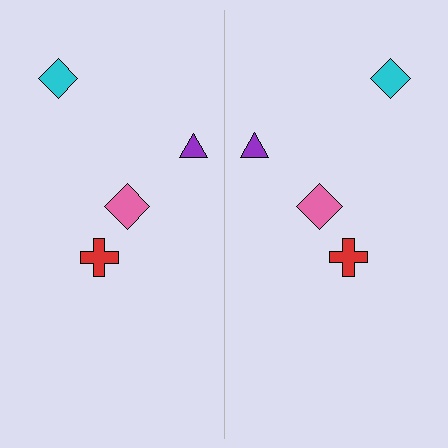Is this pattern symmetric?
Yes, this pattern has bilateral (reflection) symmetry.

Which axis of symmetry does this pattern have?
The pattern has a vertical axis of symmetry running through the center of the image.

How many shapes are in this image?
There are 8 shapes in this image.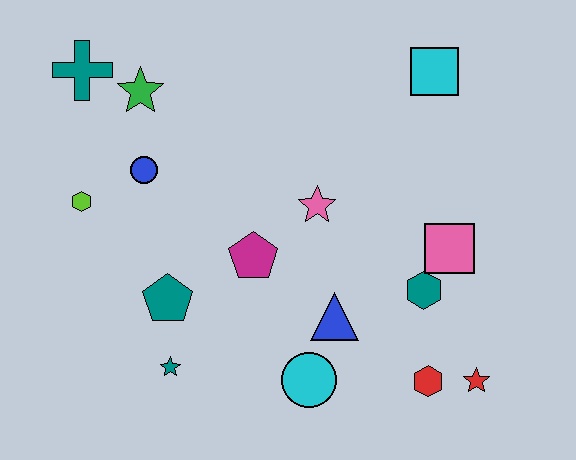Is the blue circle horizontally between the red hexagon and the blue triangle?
No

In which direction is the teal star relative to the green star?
The teal star is below the green star.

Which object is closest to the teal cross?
The green star is closest to the teal cross.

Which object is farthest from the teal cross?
The red star is farthest from the teal cross.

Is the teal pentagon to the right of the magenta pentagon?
No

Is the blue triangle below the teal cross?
Yes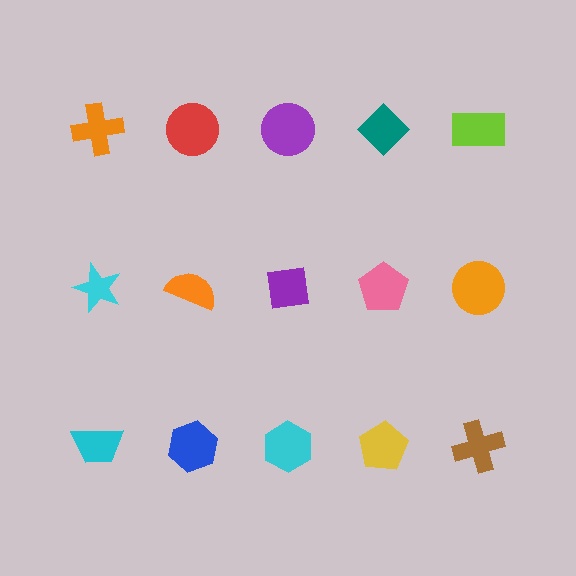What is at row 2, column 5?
An orange circle.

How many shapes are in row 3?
5 shapes.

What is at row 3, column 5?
A brown cross.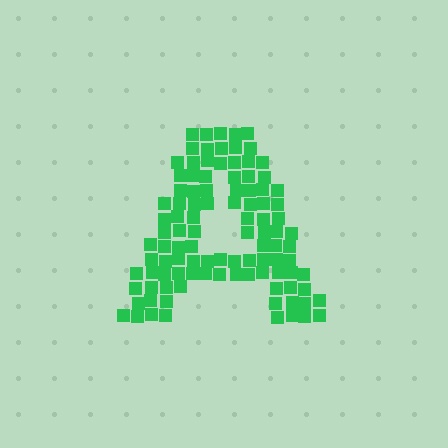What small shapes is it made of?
It is made of small squares.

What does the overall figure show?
The overall figure shows the letter A.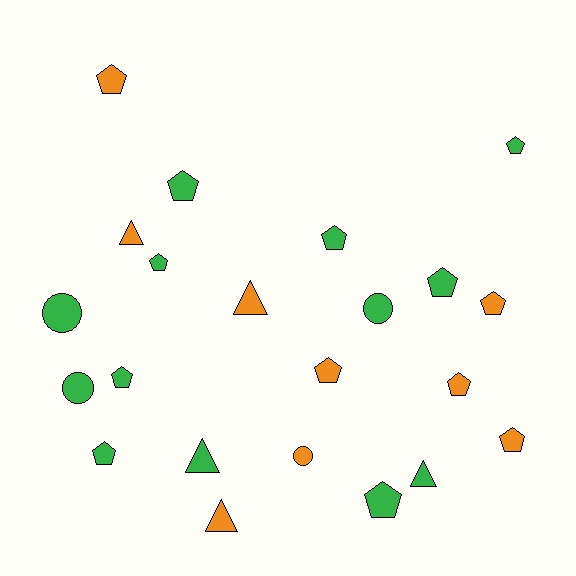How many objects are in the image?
There are 22 objects.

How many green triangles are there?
There are 2 green triangles.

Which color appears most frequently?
Green, with 13 objects.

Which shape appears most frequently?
Pentagon, with 13 objects.